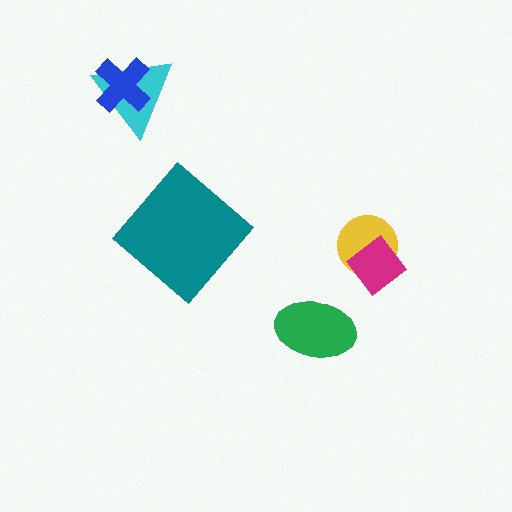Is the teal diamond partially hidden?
No, no other shape covers it.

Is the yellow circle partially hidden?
Yes, it is partially covered by another shape.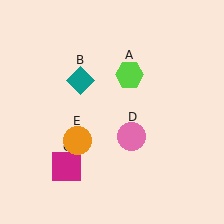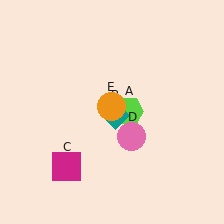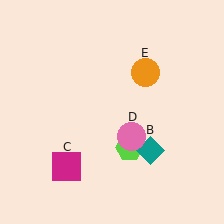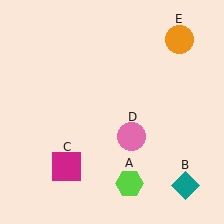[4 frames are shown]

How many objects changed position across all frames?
3 objects changed position: lime hexagon (object A), teal diamond (object B), orange circle (object E).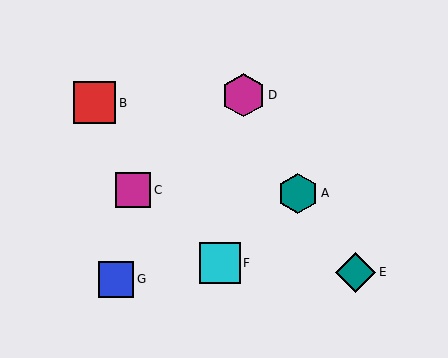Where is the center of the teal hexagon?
The center of the teal hexagon is at (298, 193).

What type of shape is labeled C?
Shape C is a magenta square.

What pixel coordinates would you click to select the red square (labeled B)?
Click at (95, 103) to select the red square B.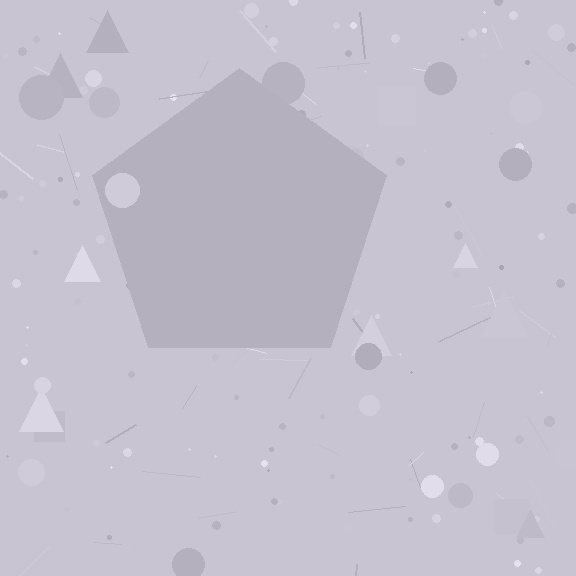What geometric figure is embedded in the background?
A pentagon is embedded in the background.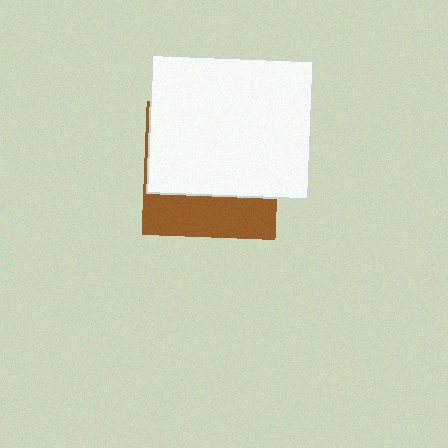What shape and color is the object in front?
The object in front is a white rectangle.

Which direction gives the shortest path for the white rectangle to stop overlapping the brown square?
Moving up gives the shortest separation.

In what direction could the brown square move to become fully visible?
The brown square could move down. That would shift it out from behind the white rectangle entirely.